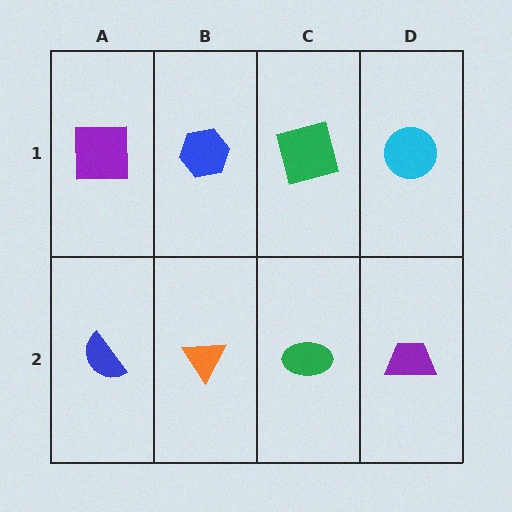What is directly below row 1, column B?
An orange triangle.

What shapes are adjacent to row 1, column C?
A green ellipse (row 2, column C), a blue hexagon (row 1, column B), a cyan circle (row 1, column D).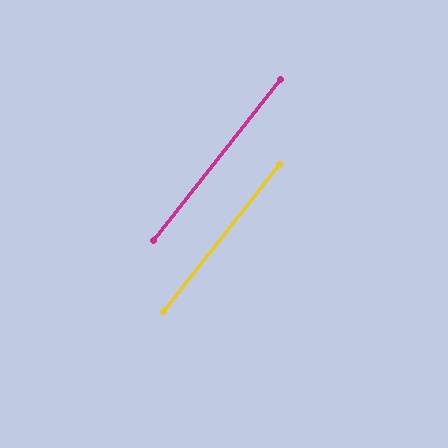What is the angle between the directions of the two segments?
Approximately 0 degrees.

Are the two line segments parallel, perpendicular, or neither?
Parallel — their directions differ by only 0.0°.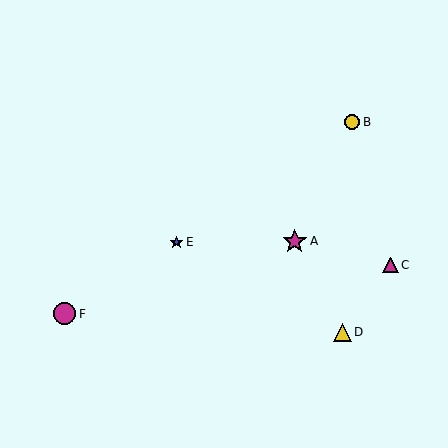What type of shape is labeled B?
Shape B is a yellow circle.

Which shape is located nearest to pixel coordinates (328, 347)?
The yellow triangle (labeled D) at (342, 332) is nearest to that location.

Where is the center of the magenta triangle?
The center of the magenta triangle is at (391, 265).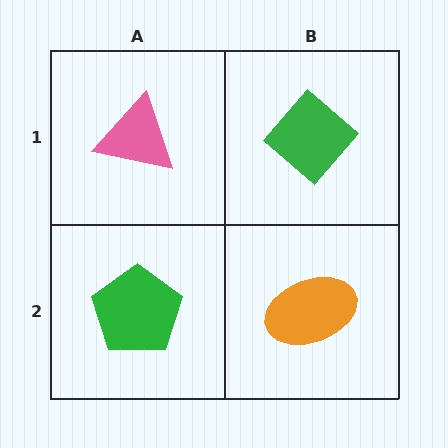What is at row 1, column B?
A green diamond.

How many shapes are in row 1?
2 shapes.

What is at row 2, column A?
A green pentagon.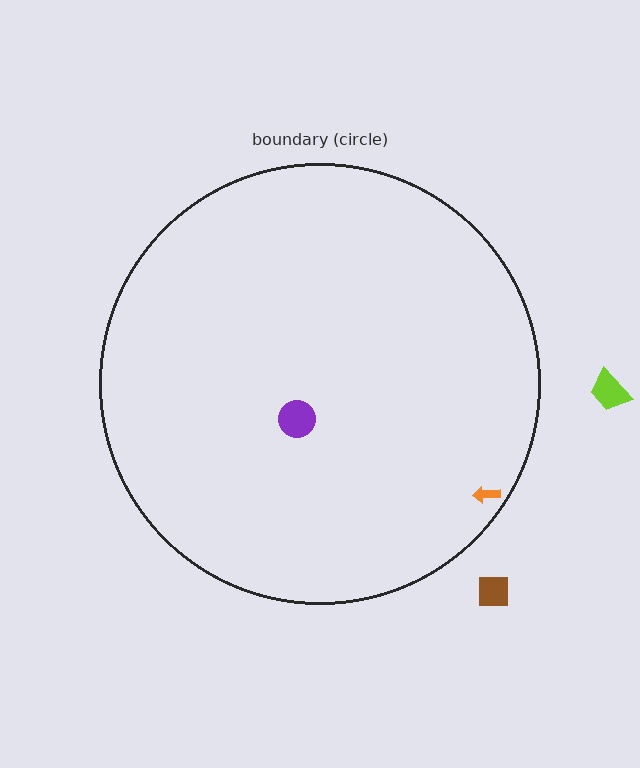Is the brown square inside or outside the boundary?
Outside.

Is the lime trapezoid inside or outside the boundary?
Outside.